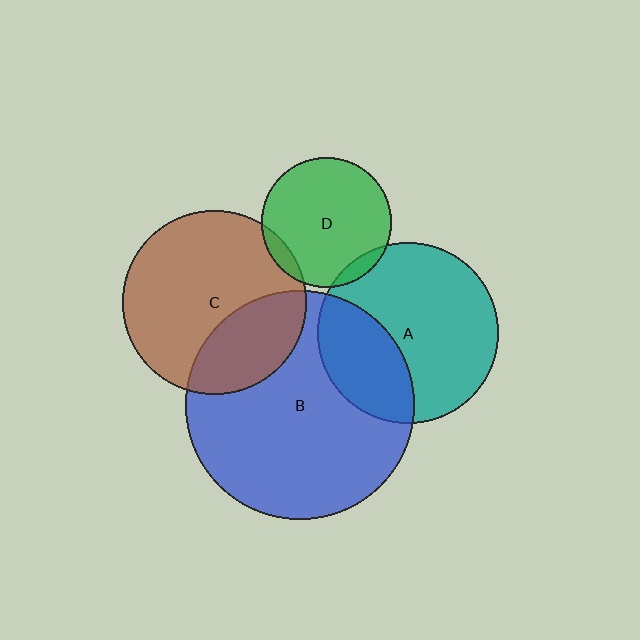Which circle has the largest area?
Circle B (blue).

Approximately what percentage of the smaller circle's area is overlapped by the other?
Approximately 30%.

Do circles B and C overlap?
Yes.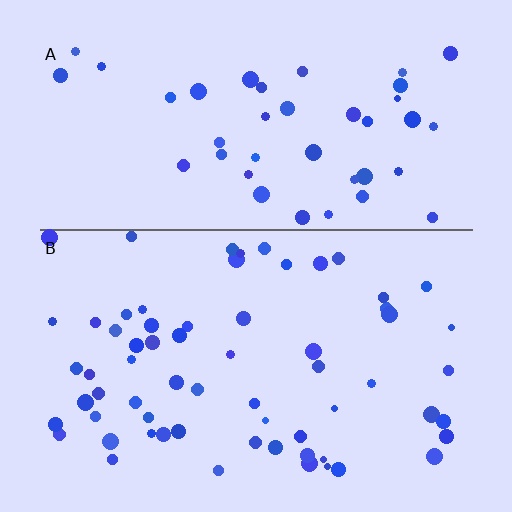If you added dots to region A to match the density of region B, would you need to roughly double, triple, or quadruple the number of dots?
Approximately double.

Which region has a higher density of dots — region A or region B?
B (the bottom).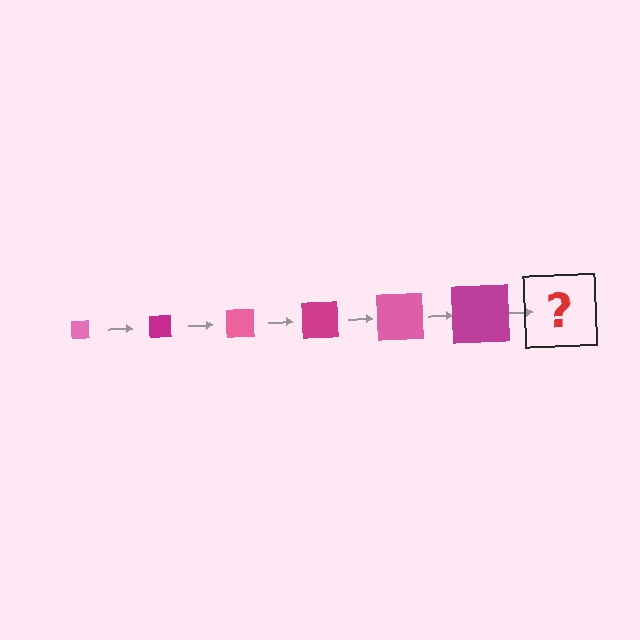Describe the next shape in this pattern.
It should be a pink square, larger than the previous one.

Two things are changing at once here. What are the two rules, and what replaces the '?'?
The two rules are that the square grows larger each step and the color cycles through pink and magenta. The '?' should be a pink square, larger than the previous one.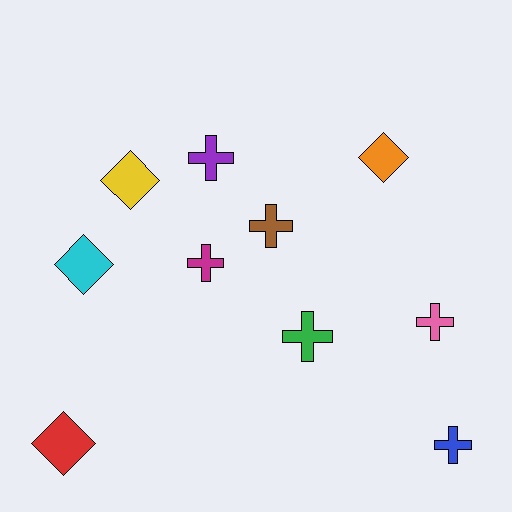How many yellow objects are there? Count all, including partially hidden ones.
There is 1 yellow object.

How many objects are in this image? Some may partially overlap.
There are 10 objects.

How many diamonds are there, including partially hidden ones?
There are 4 diamonds.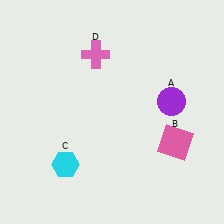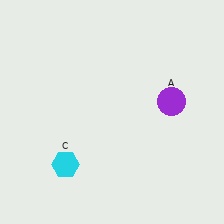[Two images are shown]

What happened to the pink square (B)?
The pink square (B) was removed in Image 2. It was in the bottom-right area of Image 1.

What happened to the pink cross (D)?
The pink cross (D) was removed in Image 2. It was in the top-left area of Image 1.